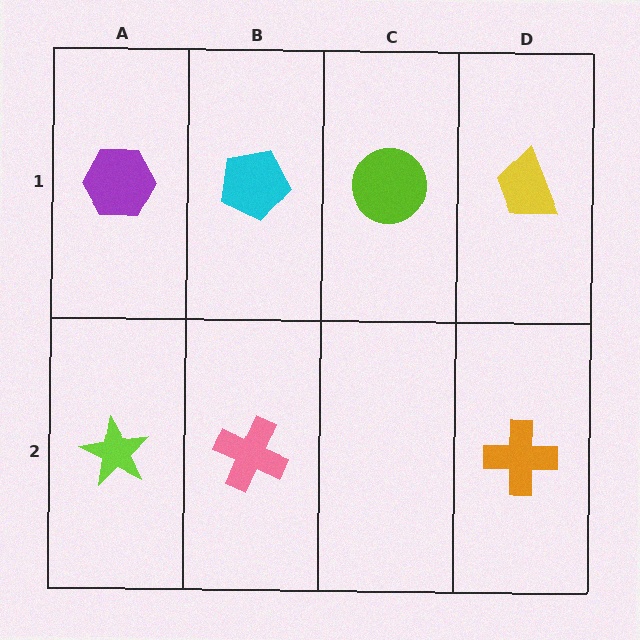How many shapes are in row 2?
3 shapes.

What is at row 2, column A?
A lime star.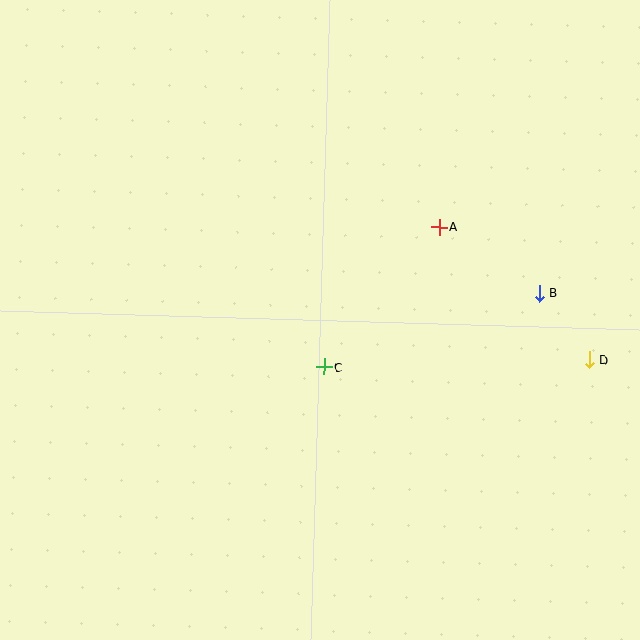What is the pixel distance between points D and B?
The distance between D and B is 83 pixels.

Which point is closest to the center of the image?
Point C at (324, 367) is closest to the center.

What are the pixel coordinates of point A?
Point A is at (439, 227).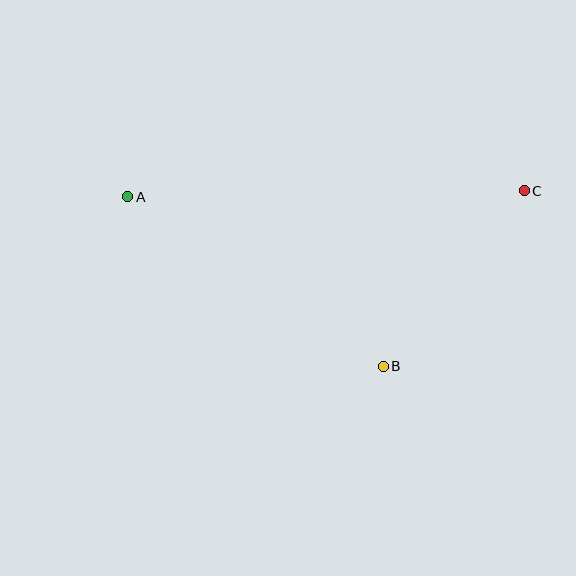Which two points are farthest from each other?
Points A and C are farthest from each other.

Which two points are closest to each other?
Points B and C are closest to each other.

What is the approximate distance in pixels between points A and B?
The distance between A and B is approximately 307 pixels.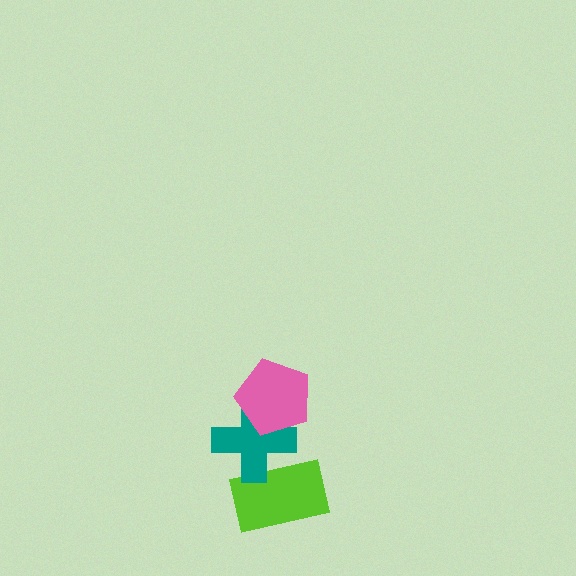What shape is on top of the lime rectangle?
The teal cross is on top of the lime rectangle.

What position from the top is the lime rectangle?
The lime rectangle is 3rd from the top.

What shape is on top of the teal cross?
The pink pentagon is on top of the teal cross.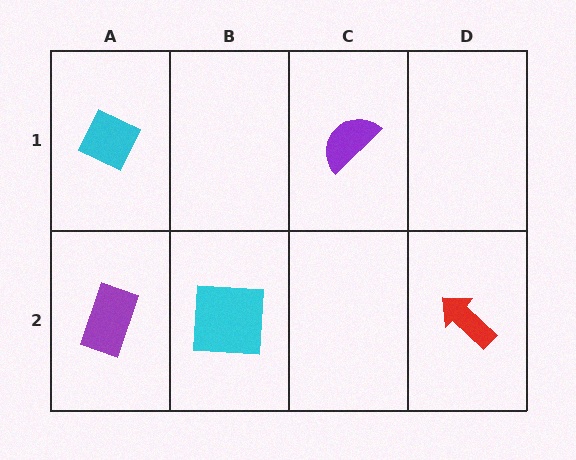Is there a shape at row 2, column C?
No, that cell is empty.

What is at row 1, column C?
A purple semicircle.